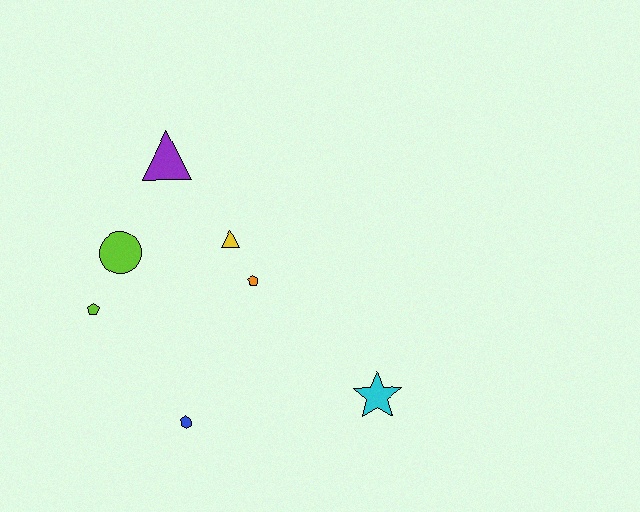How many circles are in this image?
There is 1 circle.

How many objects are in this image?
There are 7 objects.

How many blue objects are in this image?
There is 1 blue object.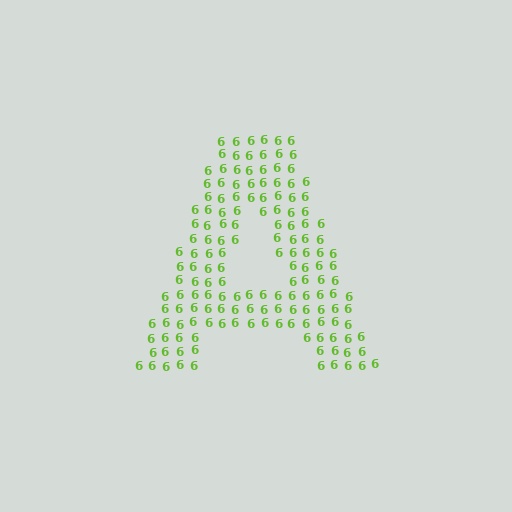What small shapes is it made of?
It is made of small digit 6's.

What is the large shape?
The large shape is the letter A.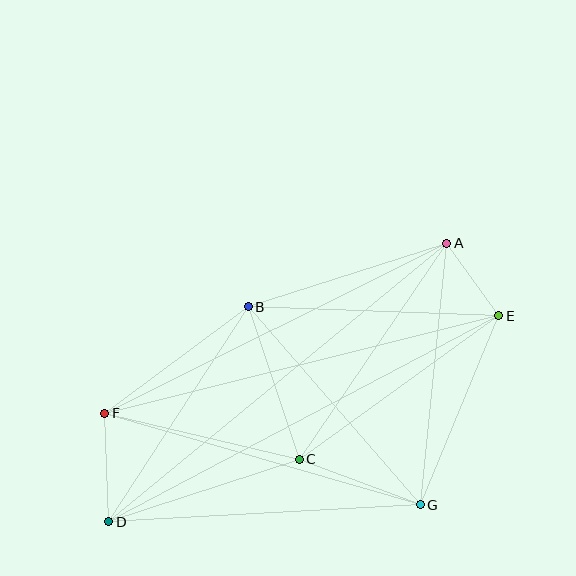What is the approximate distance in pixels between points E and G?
The distance between E and G is approximately 204 pixels.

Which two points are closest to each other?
Points A and E are closest to each other.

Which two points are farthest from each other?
Points D and E are farthest from each other.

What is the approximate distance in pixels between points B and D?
The distance between B and D is approximately 257 pixels.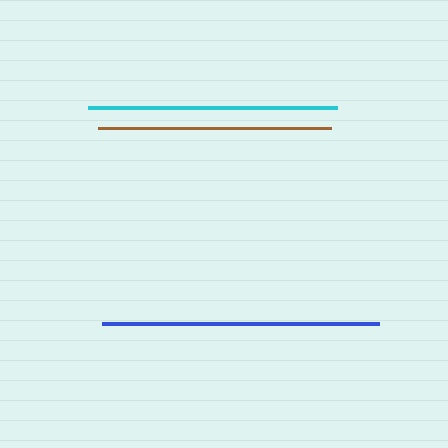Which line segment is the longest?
The blue line is the longest at approximately 276 pixels.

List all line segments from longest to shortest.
From longest to shortest: blue, cyan, brown.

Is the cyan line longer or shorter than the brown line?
The cyan line is longer than the brown line.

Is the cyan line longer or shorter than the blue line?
The blue line is longer than the cyan line.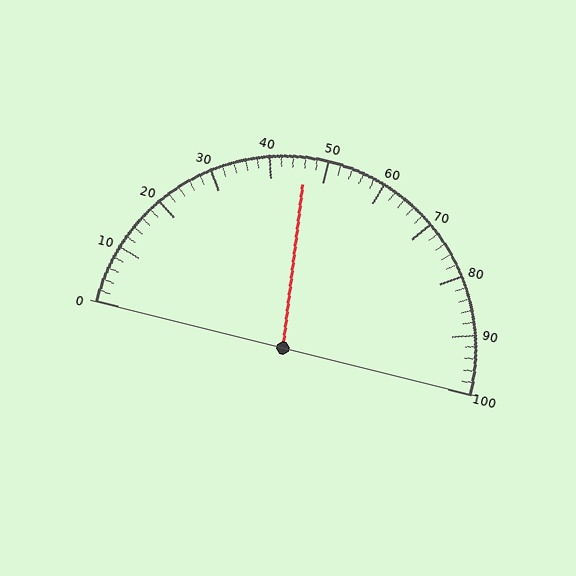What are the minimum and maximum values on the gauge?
The gauge ranges from 0 to 100.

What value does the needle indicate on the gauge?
The needle indicates approximately 46.